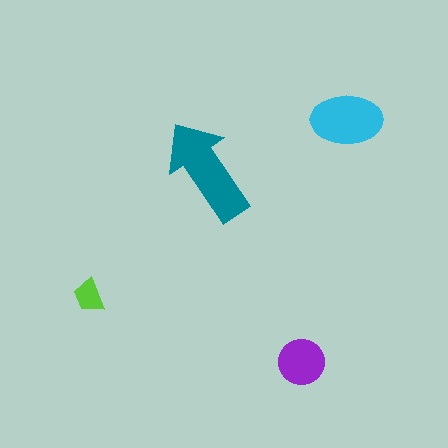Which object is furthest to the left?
The lime trapezoid is leftmost.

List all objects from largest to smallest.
The teal arrow, the cyan ellipse, the purple circle, the lime trapezoid.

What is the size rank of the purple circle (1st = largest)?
3rd.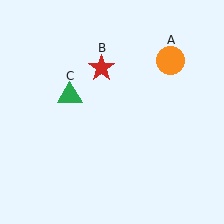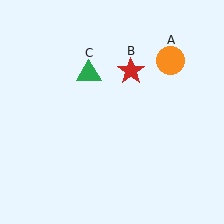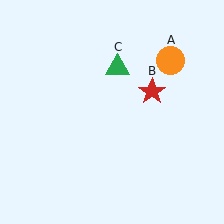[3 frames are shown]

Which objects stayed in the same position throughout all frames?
Orange circle (object A) remained stationary.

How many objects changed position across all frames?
2 objects changed position: red star (object B), green triangle (object C).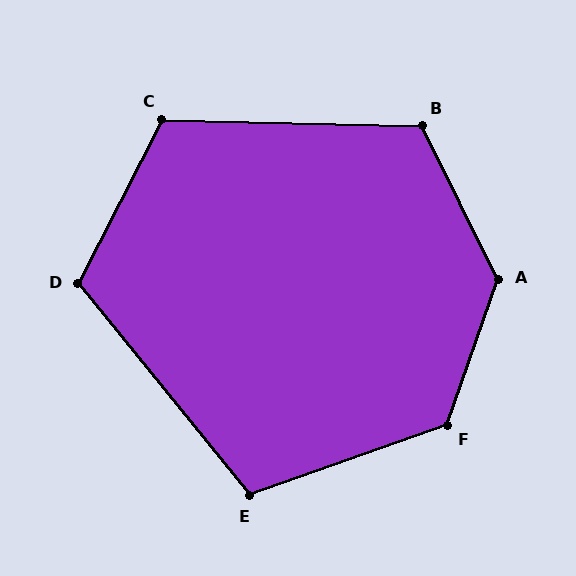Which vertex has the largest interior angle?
A, at approximately 134 degrees.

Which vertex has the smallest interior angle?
E, at approximately 110 degrees.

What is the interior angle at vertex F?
Approximately 129 degrees (obtuse).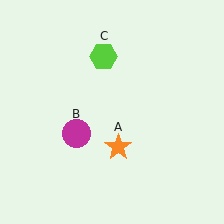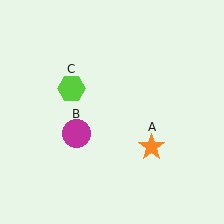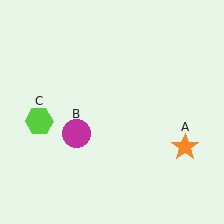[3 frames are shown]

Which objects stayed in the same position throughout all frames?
Magenta circle (object B) remained stationary.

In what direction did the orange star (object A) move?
The orange star (object A) moved right.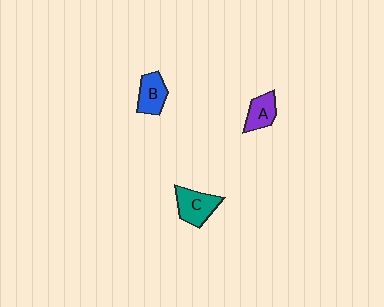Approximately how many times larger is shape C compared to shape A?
Approximately 1.3 times.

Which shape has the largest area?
Shape C (teal).